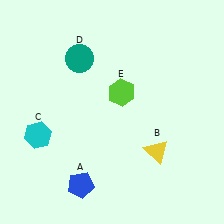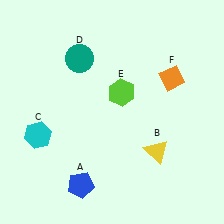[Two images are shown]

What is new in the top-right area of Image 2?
An orange diamond (F) was added in the top-right area of Image 2.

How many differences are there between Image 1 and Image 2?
There is 1 difference between the two images.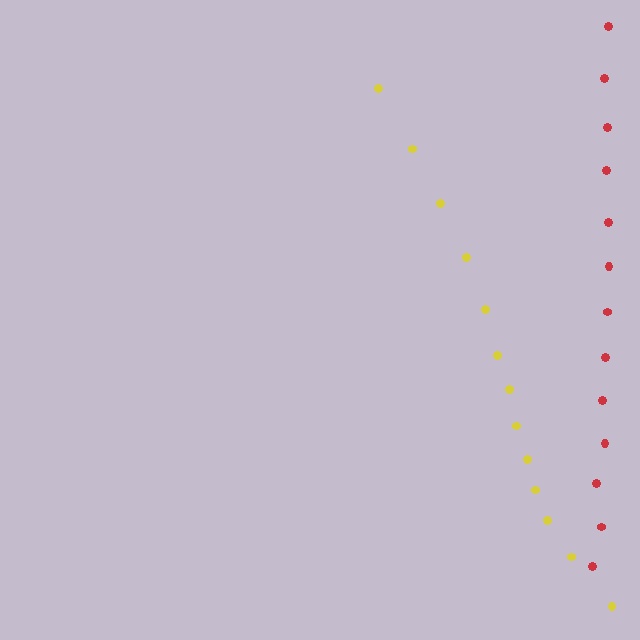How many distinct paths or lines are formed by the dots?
There are 2 distinct paths.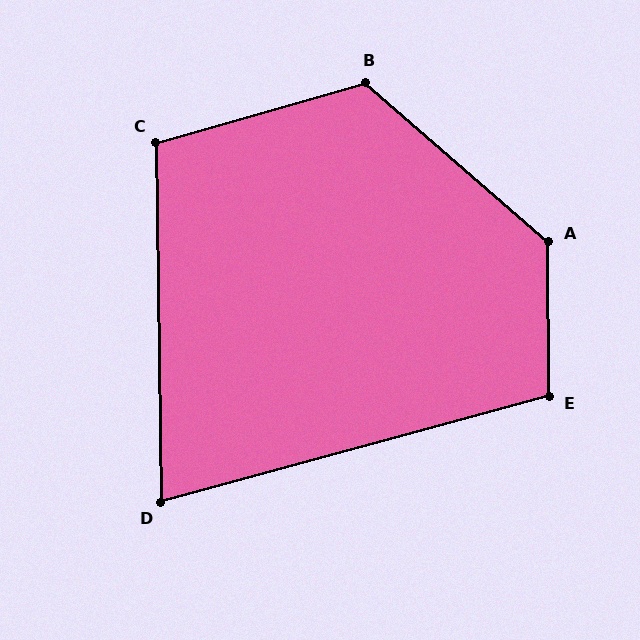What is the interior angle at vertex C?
Approximately 105 degrees (obtuse).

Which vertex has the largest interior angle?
A, at approximately 131 degrees.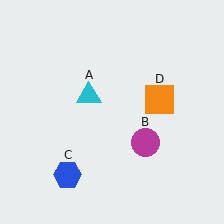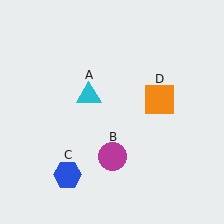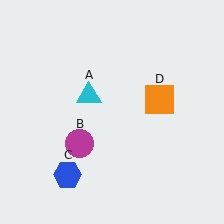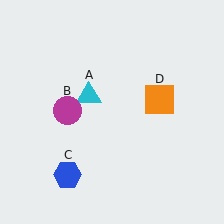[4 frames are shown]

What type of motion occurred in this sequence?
The magenta circle (object B) rotated clockwise around the center of the scene.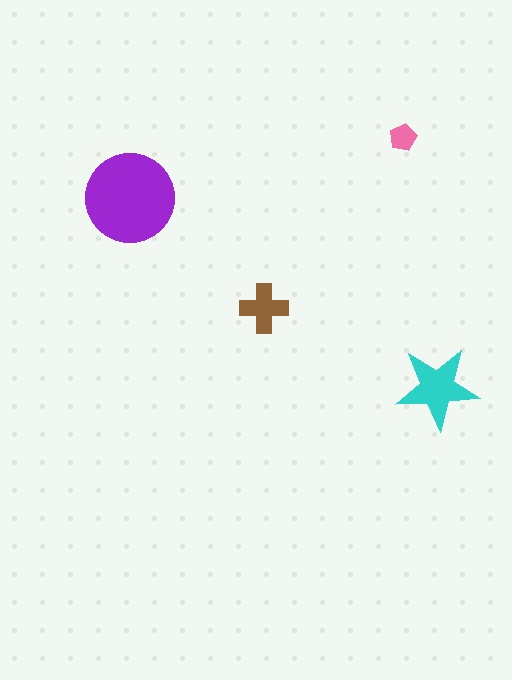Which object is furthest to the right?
The cyan star is rightmost.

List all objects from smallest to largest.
The pink pentagon, the brown cross, the cyan star, the purple circle.